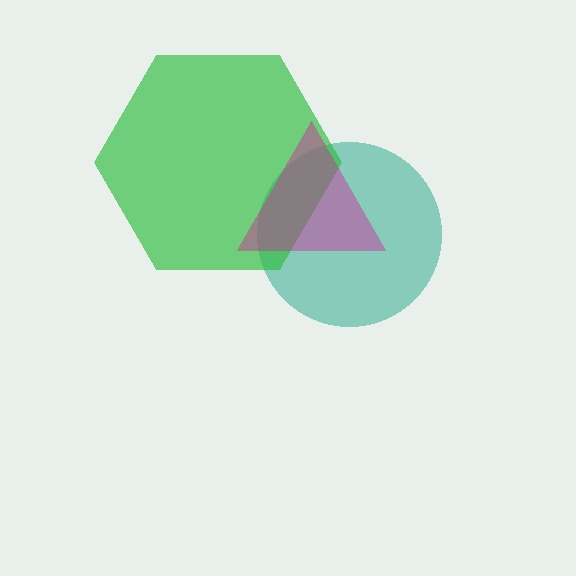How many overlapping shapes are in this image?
There are 3 overlapping shapes in the image.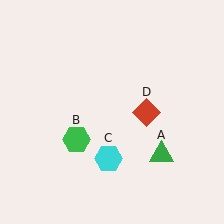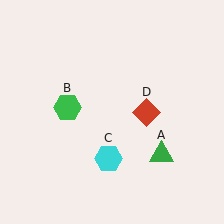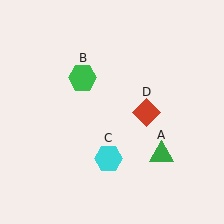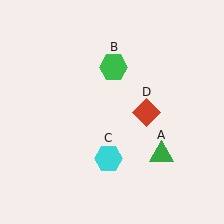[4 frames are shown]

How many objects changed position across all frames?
1 object changed position: green hexagon (object B).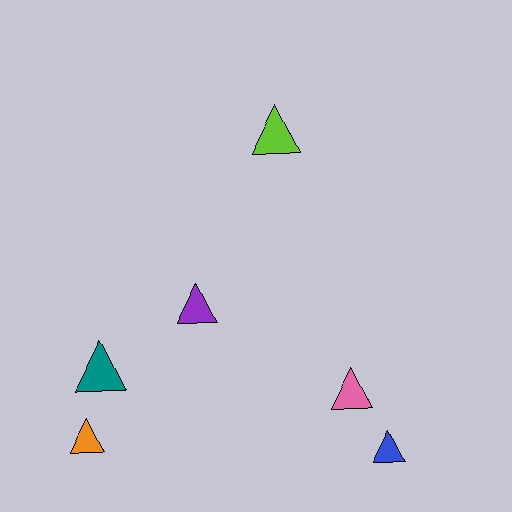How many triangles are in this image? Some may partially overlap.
There are 6 triangles.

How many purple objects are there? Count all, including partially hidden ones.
There is 1 purple object.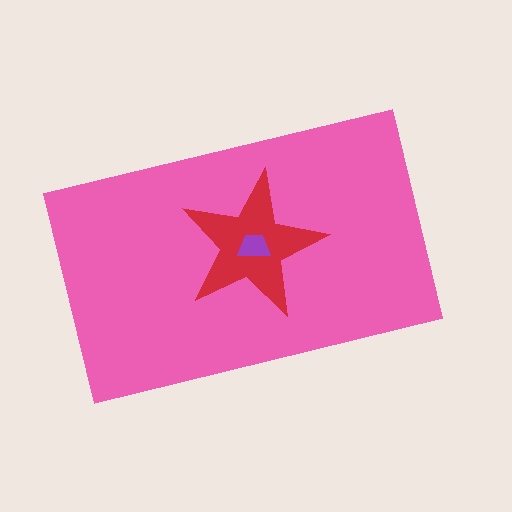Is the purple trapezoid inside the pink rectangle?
Yes.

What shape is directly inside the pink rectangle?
The red star.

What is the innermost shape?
The purple trapezoid.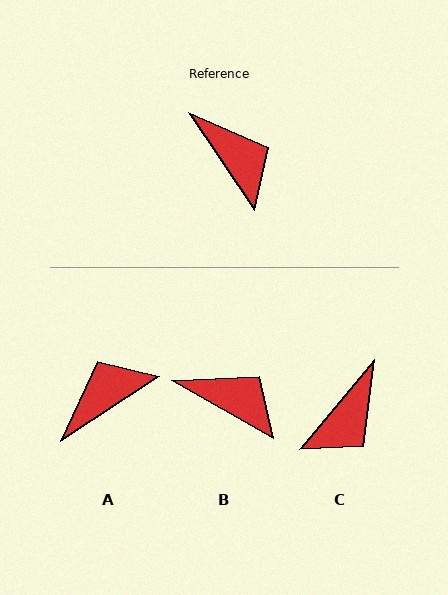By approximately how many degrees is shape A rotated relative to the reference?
Approximately 89 degrees counter-clockwise.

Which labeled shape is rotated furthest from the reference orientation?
A, about 89 degrees away.